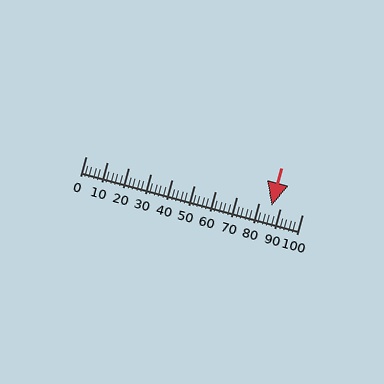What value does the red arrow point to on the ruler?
The red arrow points to approximately 86.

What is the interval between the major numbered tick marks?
The major tick marks are spaced 10 units apart.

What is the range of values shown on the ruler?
The ruler shows values from 0 to 100.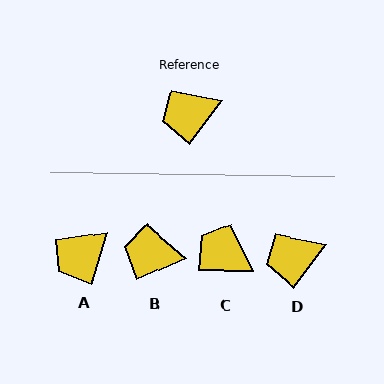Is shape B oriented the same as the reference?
No, it is off by about 29 degrees.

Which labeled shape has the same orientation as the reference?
D.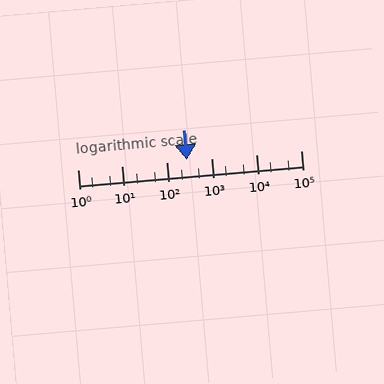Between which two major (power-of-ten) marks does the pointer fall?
The pointer is between 100 and 1000.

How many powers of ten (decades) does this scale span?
The scale spans 5 decades, from 1 to 100000.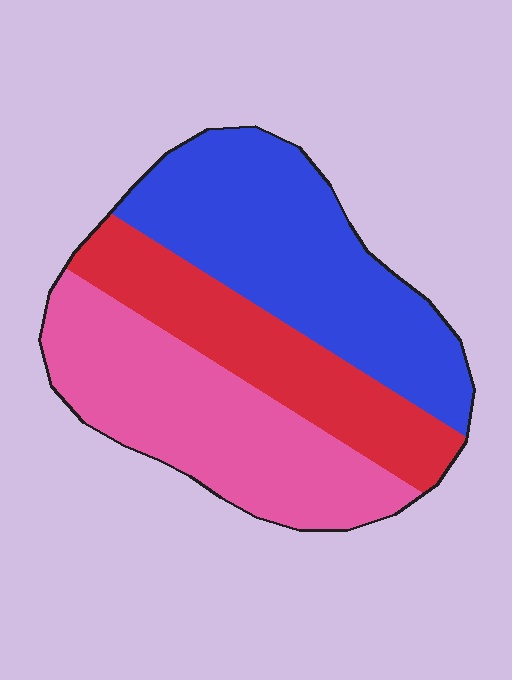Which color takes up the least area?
Red, at roughly 25%.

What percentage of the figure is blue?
Blue takes up about three eighths (3/8) of the figure.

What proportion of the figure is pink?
Pink takes up between a quarter and a half of the figure.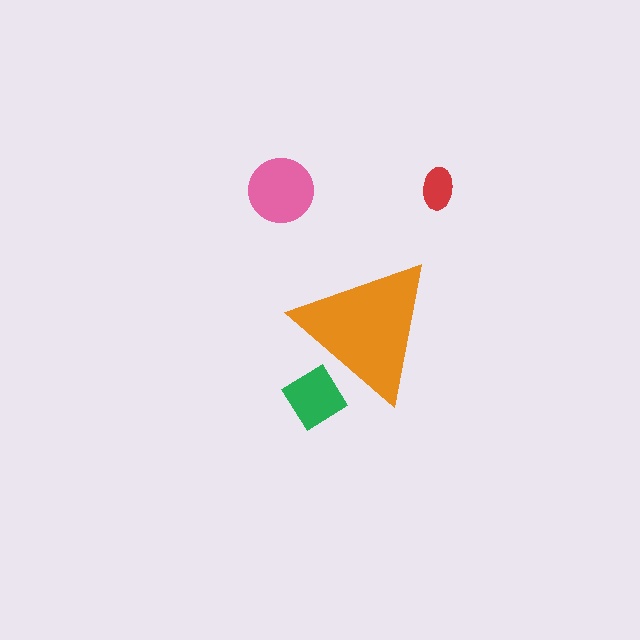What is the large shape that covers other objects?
An orange triangle.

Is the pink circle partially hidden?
No, the pink circle is fully visible.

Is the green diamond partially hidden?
Yes, the green diamond is partially hidden behind the orange triangle.